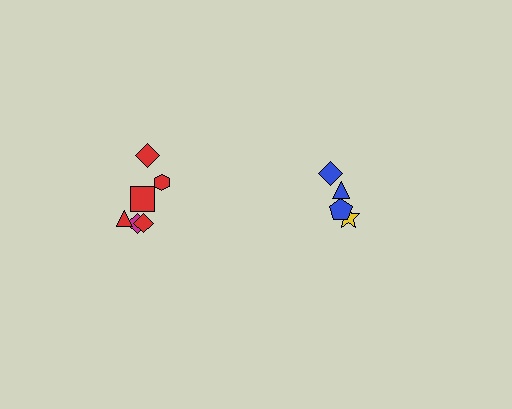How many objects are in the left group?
There are 6 objects.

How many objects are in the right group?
There are 4 objects.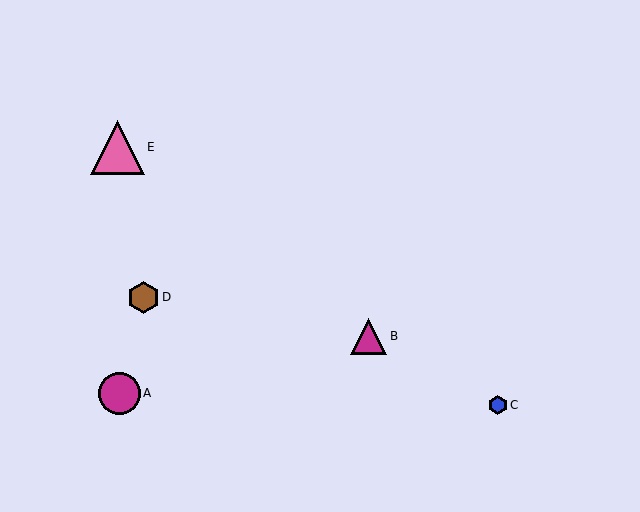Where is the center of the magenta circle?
The center of the magenta circle is at (120, 393).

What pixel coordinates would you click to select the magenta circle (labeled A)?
Click at (120, 393) to select the magenta circle A.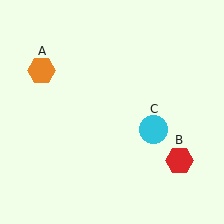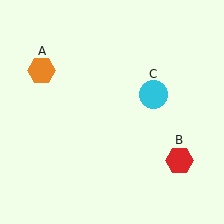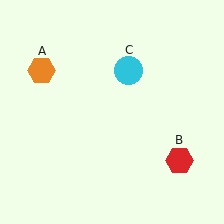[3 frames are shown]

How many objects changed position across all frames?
1 object changed position: cyan circle (object C).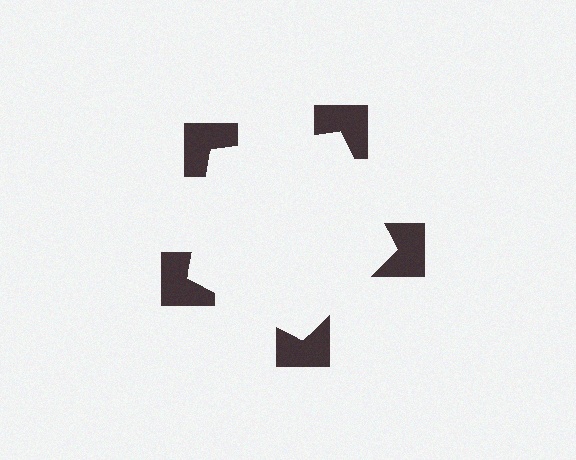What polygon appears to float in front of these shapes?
An illusory pentagon — its edges are inferred from the aligned wedge cuts in the notched squares, not physically drawn.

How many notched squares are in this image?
There are 5 — one at each vertex of the illusory pentagon.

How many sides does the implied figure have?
5 sides.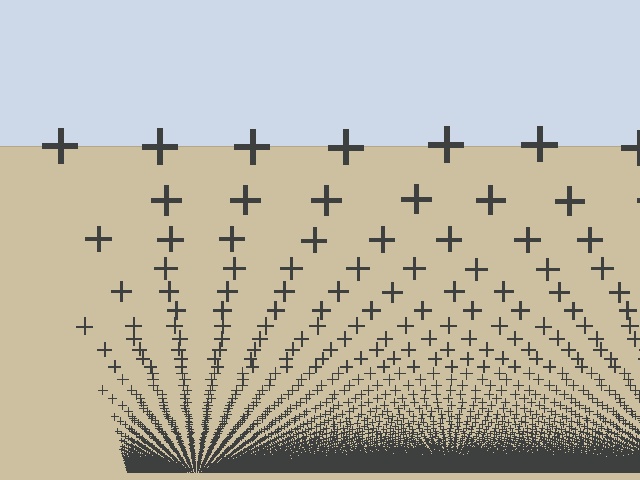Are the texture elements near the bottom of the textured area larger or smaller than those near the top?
Smaller. The gradient is inverted — elements near the bottom are smaller and denser.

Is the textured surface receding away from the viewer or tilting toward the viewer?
The surface appears to tilt toward the viewer. Texture elements get larger and sparser toward the top.